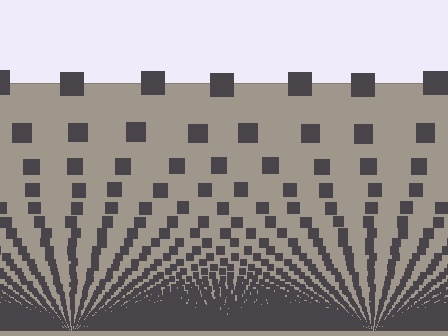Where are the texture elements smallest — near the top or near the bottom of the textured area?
Near the bottom.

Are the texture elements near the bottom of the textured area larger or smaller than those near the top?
Smaller. The gradient is inverted — elements near the bottom are smaller and denser.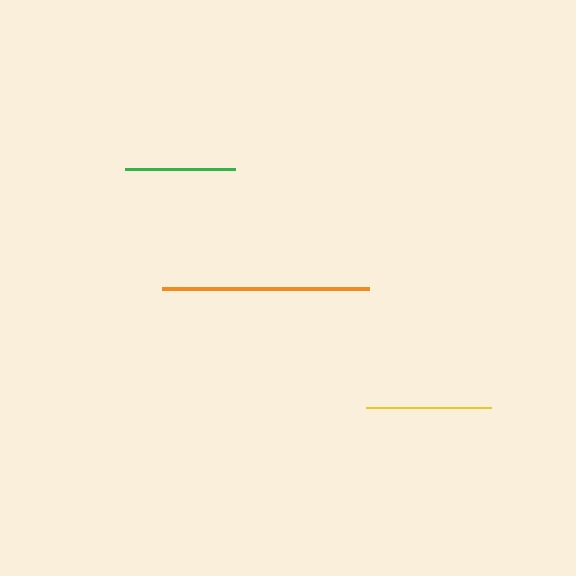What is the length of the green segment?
The green segment is approximately 110 pixels long.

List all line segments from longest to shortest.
From longest to shortest: orange, yellow, green.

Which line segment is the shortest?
The green line is the shortest at approximately 110 pixels.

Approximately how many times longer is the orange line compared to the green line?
The orange line is approximately 1.9 times the length of the green line.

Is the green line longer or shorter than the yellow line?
The yellow line is longer than the green line.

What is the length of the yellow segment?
The yellow segment is approximately 125 pixels long.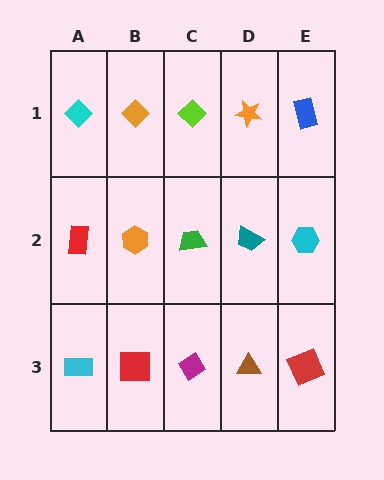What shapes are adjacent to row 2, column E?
A blue rectangle (row 1, column E), a red square (row 3, column E), a teal trapezoid (row 2, column D).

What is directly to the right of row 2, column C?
A teal trapezoid.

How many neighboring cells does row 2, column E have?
3.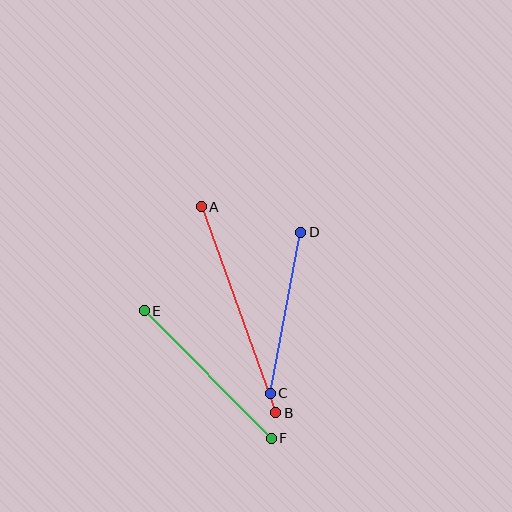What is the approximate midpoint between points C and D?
The midpoint is at approximately (286, 313) pixels.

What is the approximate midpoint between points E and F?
The midpoint is at approximately (208, 375) pixels.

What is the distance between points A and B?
The distance is approximately 219 pixels.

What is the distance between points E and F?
The distance is approximately 180 pixels.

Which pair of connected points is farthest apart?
Points A and B are farthest apart.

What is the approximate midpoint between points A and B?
The midpoint is at approximately (238, 310) pixels.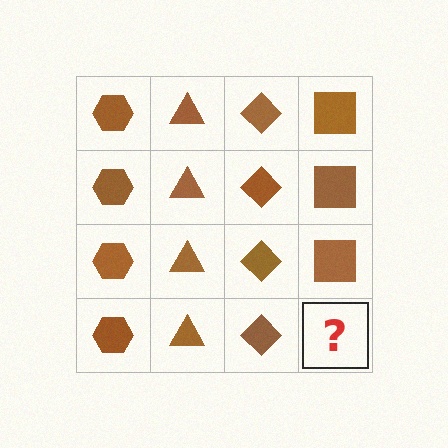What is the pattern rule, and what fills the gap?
The rule is that each column has a consistent shape. The gap should be filled with a brown square.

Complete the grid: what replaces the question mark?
The question mark should be replaced with a brown square.